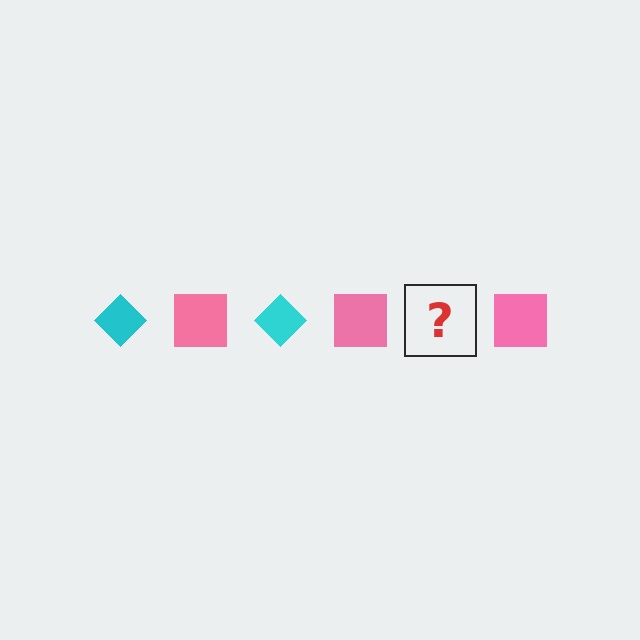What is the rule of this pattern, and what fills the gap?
The rule is that the pattern alternates between cyan diamond and pink square. The gap should be filled with a cyan diamond.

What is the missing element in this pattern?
The missing element is a cyan diamond.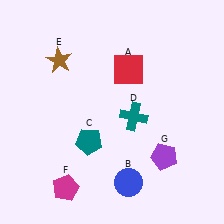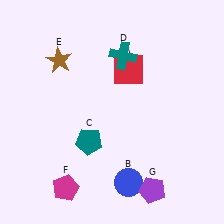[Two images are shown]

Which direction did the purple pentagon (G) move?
The purple pentagon (G) moved down.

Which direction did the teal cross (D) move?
The teal cross (D) moved up.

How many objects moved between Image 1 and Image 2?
2 objects moved between the two images.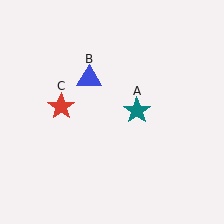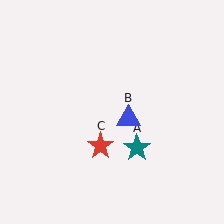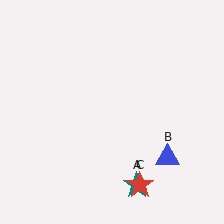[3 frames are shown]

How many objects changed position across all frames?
3 objects changed position: teal star (object A), blue triangle (object B), red star (object C).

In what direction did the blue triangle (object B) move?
The blue triangle (object B) moved down and to the right.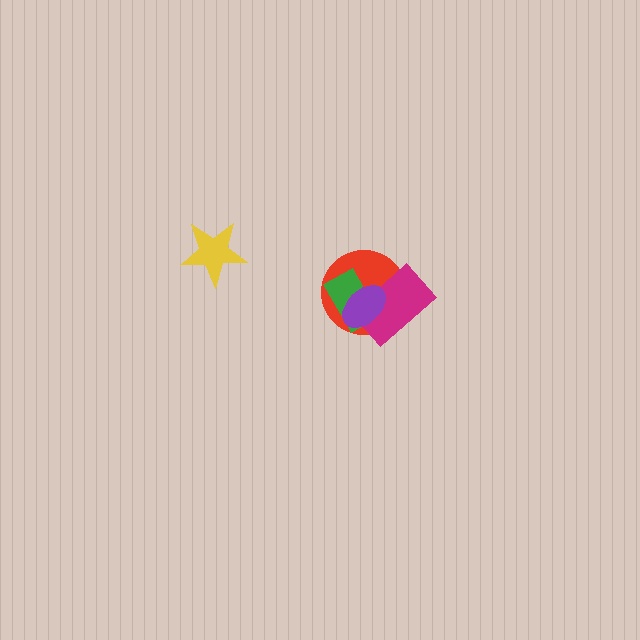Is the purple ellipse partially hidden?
No, no other shape covers it.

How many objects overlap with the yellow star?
0 objects overlap with the yellow star.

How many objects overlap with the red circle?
3 objects overlap with the red circle.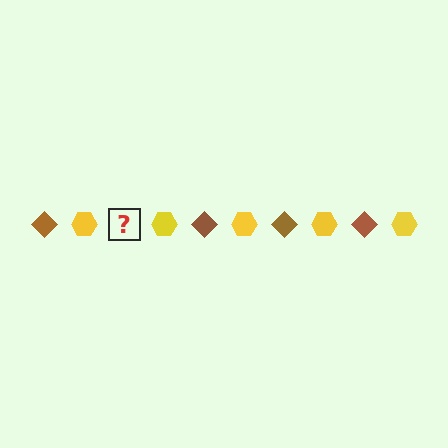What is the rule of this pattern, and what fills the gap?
The rule is that the pattern alternates between brown diamond and yellow hexagon. The gap should be filled with a brown diamond.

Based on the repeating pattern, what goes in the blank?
The blank should be a brown diamond.